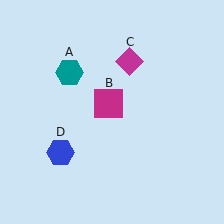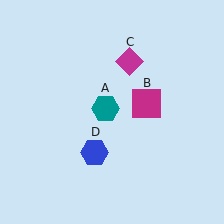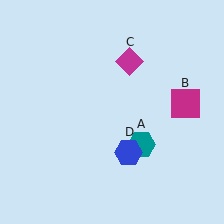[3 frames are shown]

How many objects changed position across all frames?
3 objects changed position: teal hexagon (object A), magenta square (object B), blue hexagon (object D).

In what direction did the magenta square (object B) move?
The magenta square (object B) moved right.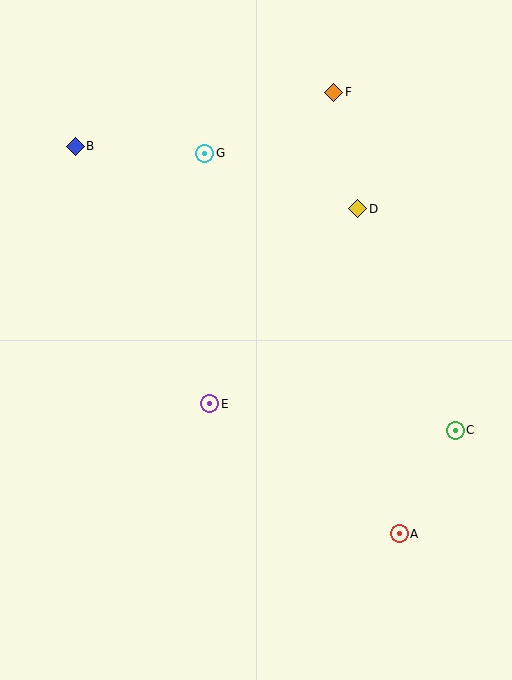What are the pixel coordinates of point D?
Point D is at (358, 209).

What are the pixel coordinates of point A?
Point A is at (399, 534).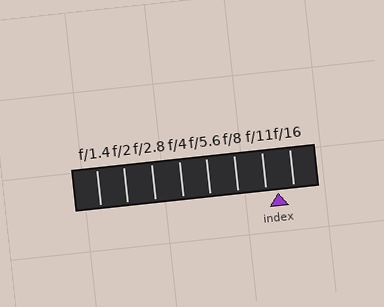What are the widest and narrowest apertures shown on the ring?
The widest aperture shown is f/1.4 and the narrowest is f/16.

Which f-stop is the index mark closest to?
The index mark is closest to f/11.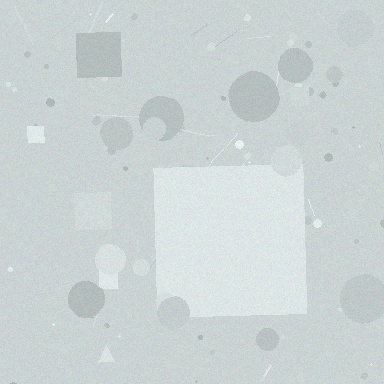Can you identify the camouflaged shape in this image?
The camouflaged shape is a square.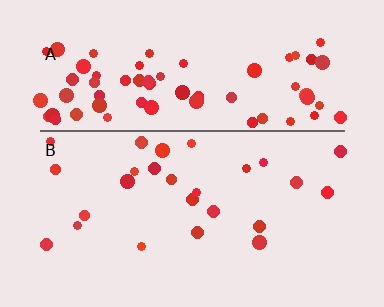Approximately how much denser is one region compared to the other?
Approximately 2.9× — region A over region B.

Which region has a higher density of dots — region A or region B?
A (the top).